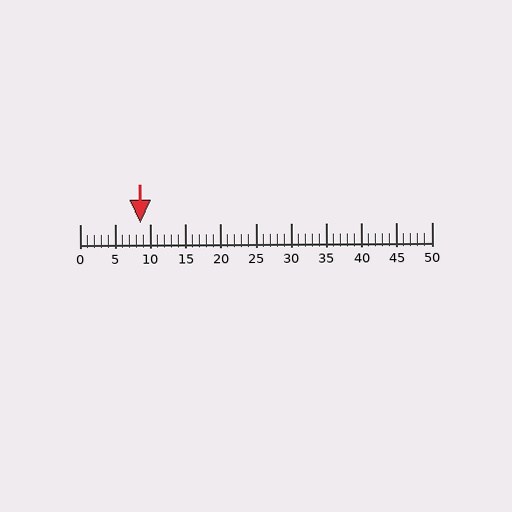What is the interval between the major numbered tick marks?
The major tick marks are spaced 5 units apart.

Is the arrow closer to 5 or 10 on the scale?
The arrow is closer to 10.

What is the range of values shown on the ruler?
The ruler shows values from 0 to 50.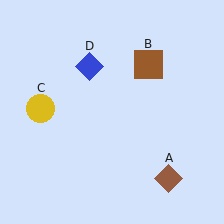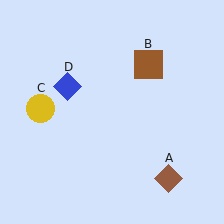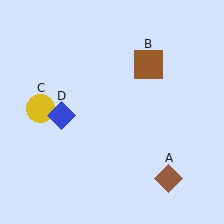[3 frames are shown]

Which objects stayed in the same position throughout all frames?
Brown diamond (object A) and brown square (object B) and yellow circle (object C) remained stationary.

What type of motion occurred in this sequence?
The blue diamond (object D) rotated counterclockwise around the center of the scene.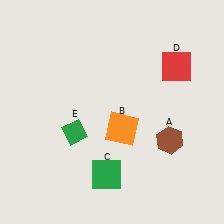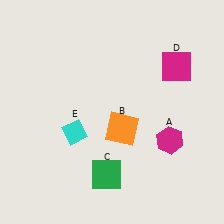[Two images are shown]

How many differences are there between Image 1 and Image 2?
There are 3 differences between the two images.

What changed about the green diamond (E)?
In Image 1, E is green. In Image 2, it changed to cyan.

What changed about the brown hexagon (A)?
In Image 1, A is brown. In Image 2, it changed to magenta.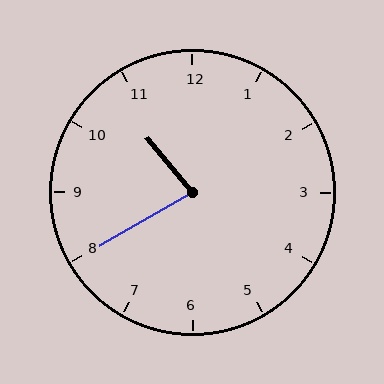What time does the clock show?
10:40.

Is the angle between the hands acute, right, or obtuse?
It is acute.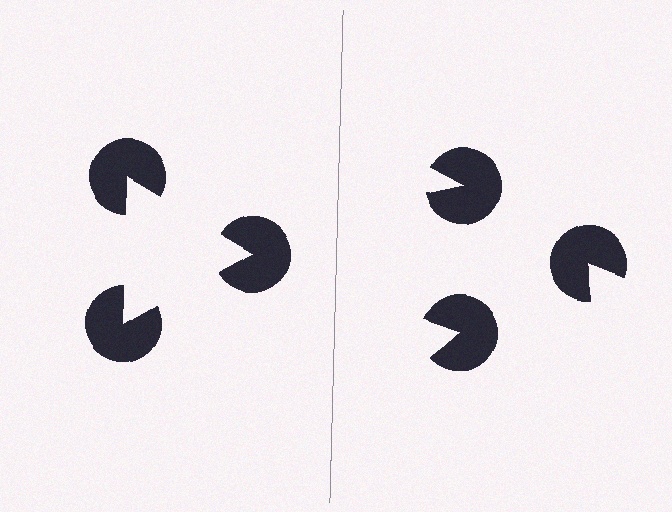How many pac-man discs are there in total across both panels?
6 — 3 on each side.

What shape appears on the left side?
An illusory triangle.